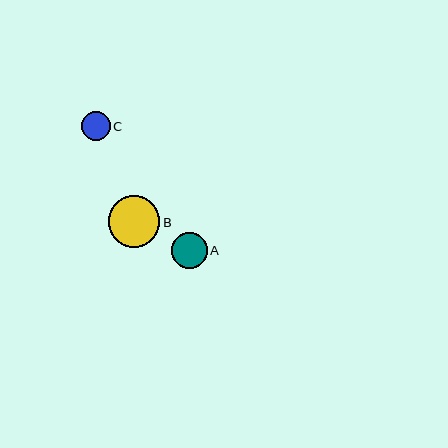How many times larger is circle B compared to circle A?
Circle B is approximately 1.5 times the size of circle A.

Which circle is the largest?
Circle B is the largest with a size of approximately 52 pixels.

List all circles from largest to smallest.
From largest to smallest: B, A, C.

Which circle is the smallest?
Circle C is the smallest with a size of approximately 29 pixels.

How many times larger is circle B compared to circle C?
Circle B is approximately 1.8 times the size of circle C.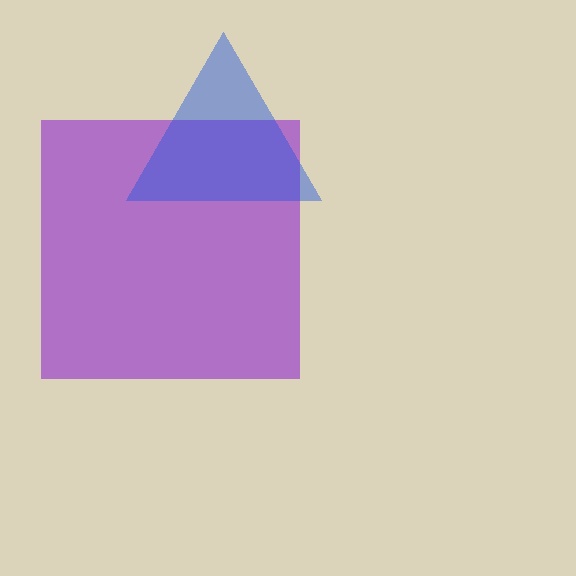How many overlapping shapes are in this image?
There are 2 overlapping shapes in the image.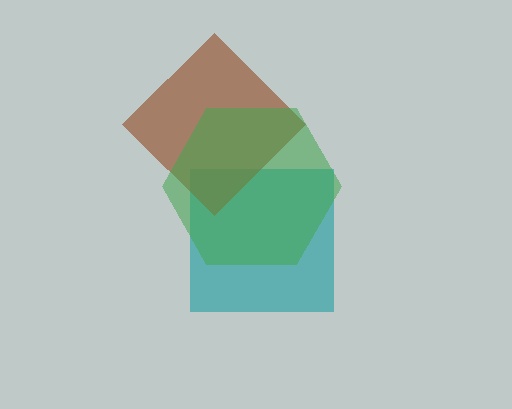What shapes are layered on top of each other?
The layered shapes are: a teal square, a brown diamond, a green hexagon.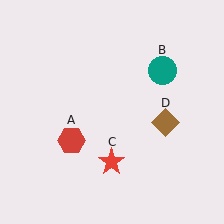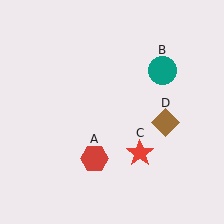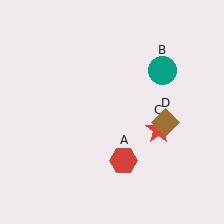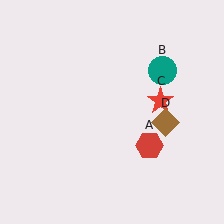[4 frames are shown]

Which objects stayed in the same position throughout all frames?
Teal circle (object B) and brown diamond (object D) remained stationary.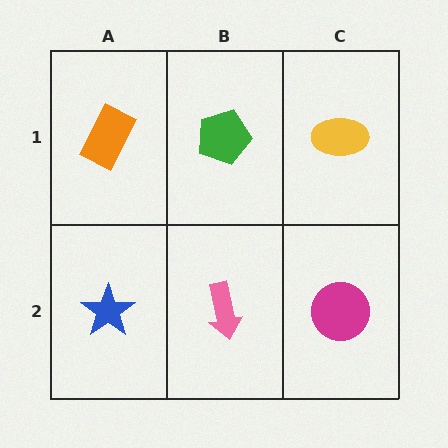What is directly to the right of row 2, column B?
A magenta circle.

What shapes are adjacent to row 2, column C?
A yellow ellipse (row 1, column C), a pink arrow (row 2, column B).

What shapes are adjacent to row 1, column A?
A blue star (row 2, column A), a green pentagon (row 1, column B).